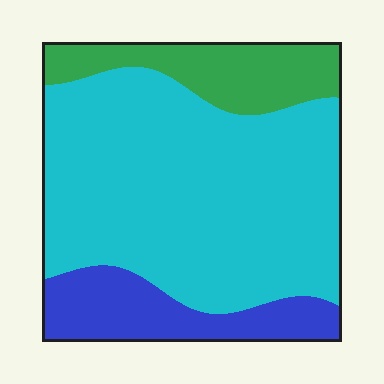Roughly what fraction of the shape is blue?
Blue covers 17% of the shape.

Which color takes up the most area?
Cyan, at roughly 65%.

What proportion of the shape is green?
Green covers roughly 15% of the shape.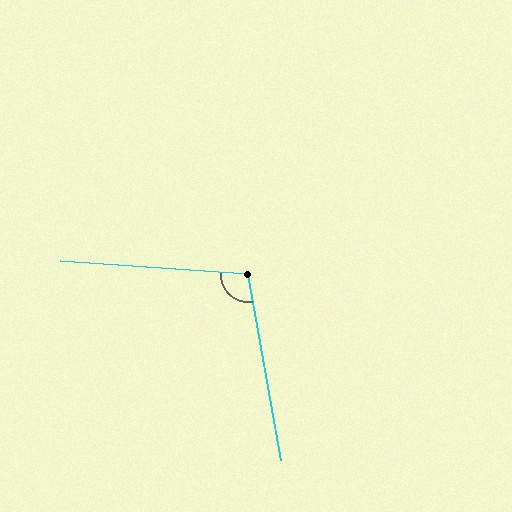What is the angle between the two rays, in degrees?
Approximately 104 degrees.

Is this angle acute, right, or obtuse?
It is obtuse.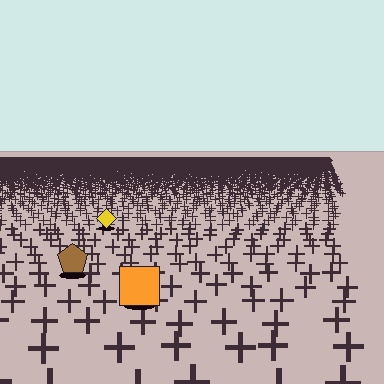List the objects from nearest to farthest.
From nearest to farthest: the orange square, the brown pentagon, the yellow diamond.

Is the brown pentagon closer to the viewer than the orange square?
No. The orange square is closer — you can tell from the texture gradient: the ground texture is coarser near it.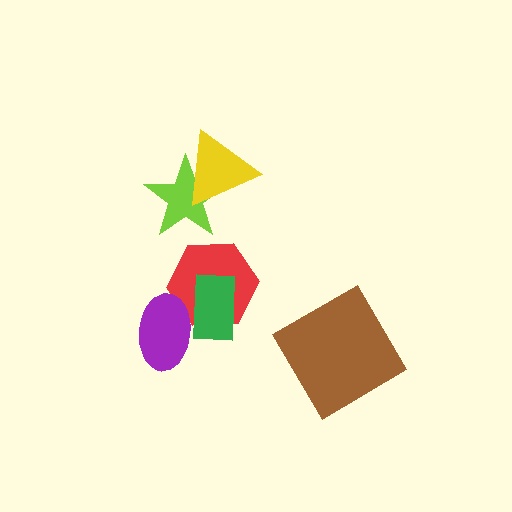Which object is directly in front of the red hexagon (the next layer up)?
The purple ellipse is directly in front of the red hexagon.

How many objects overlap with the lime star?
1 object overlaps with the lime star.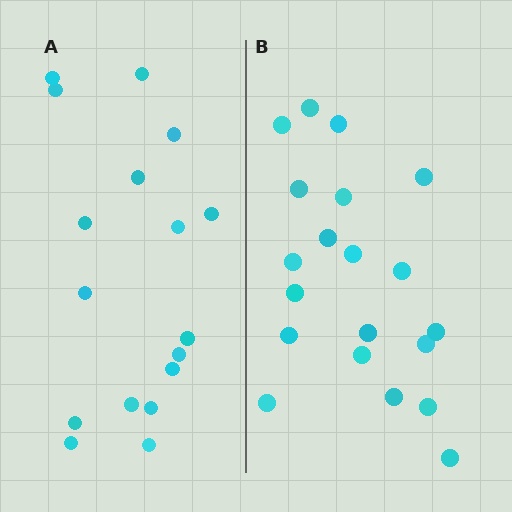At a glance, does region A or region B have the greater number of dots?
Region B (the right region) has more dots.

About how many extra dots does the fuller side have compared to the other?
Region B has just a few more — roughly 2 or 3 more dots than region A.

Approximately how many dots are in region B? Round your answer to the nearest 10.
About 20 dots.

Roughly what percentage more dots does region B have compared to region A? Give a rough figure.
About 20% more.